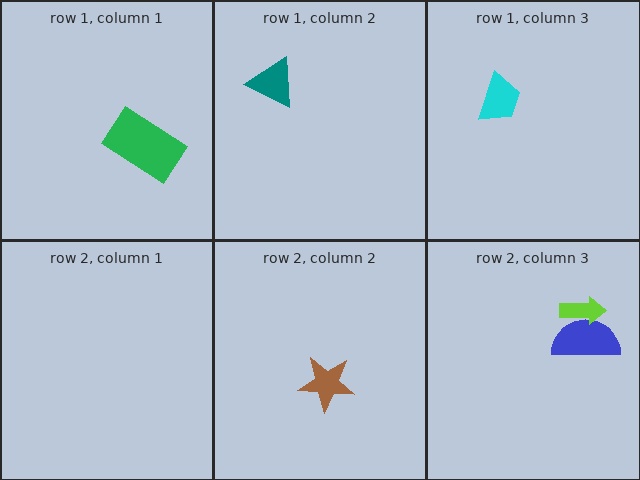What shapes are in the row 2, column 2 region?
The brown star.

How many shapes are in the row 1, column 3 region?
1.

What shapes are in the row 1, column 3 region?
The cyan trapezoid.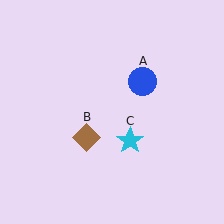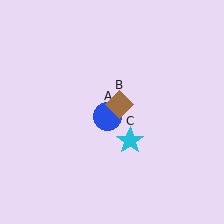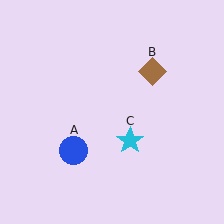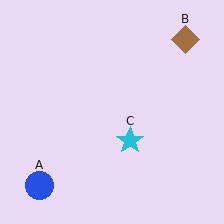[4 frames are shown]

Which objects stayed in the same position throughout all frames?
Cyan star (object C) remained stationary.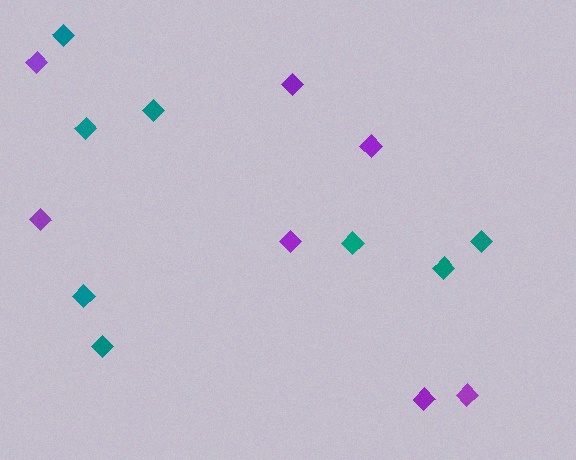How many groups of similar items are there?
There are 2 groups: one group of teal diamonds (8) and one group of purple diamonds (7).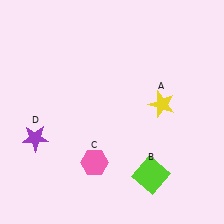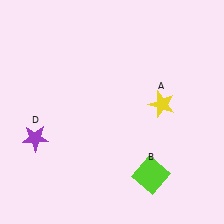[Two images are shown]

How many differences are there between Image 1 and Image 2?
There is 1 difference between the two images.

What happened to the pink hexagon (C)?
The pink hexagon (C) was removed in Image 2. It was in the bottom-left area of Image 1.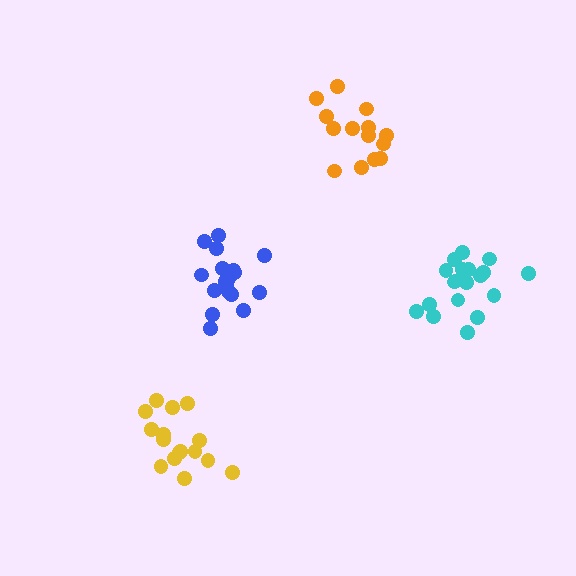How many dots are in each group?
Group 1: 19 dots, Group 2: 14 dots, Group 3: 16 dots, Group 4: 18 dots (67 total).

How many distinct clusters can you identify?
There are 4 distinct clusters.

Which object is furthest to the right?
The cyan cluster is rightmost.